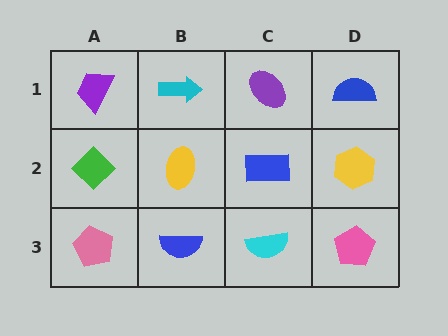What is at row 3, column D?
A pink pentagon.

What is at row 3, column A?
A pink pentagon.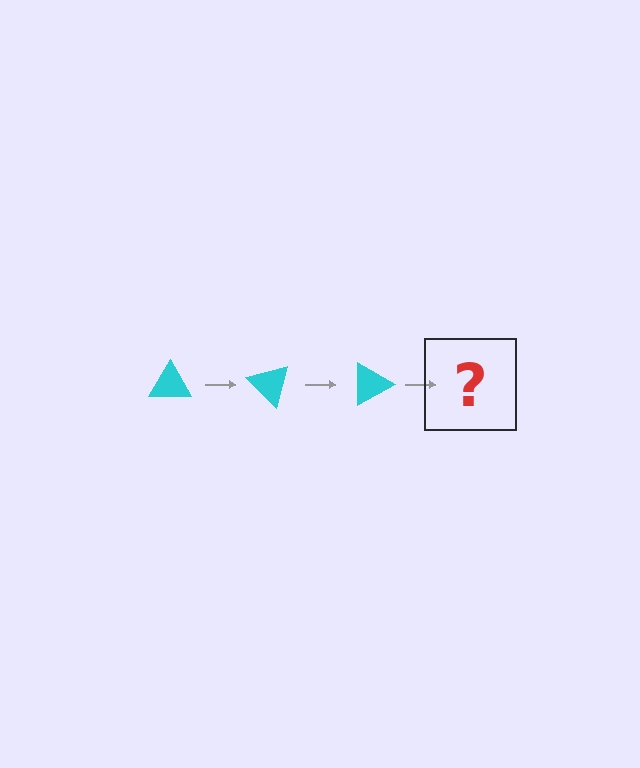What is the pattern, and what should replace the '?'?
The pattern is that the triangle rotates 45 degrees each step. The '?' should be a cyan triangle rotated 135 degrees.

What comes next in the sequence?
The next element should be a cyan triangle rotated 135 degrees.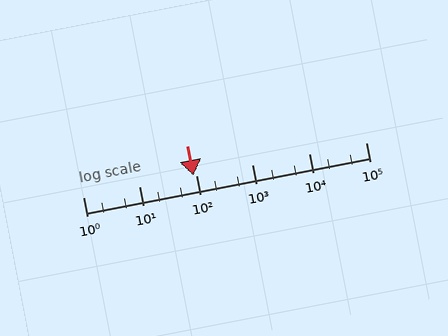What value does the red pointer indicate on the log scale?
The pointer indicates approximately 89.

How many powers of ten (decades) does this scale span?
The scale spans 5 decades, from 1 to 100000.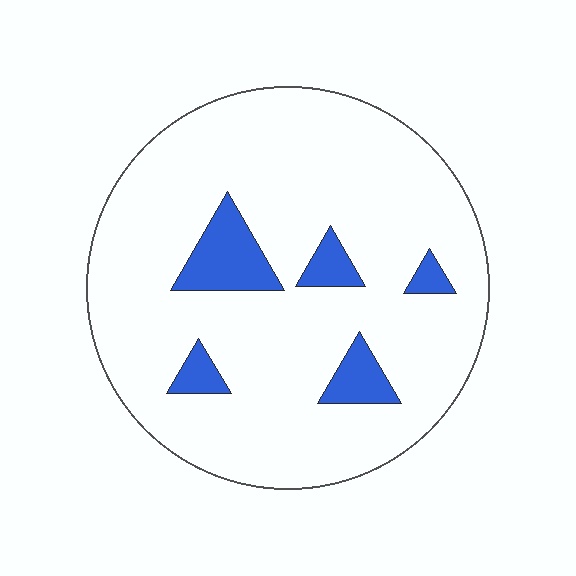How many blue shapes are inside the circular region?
5.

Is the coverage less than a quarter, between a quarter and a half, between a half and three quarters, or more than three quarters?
Less than a quarter.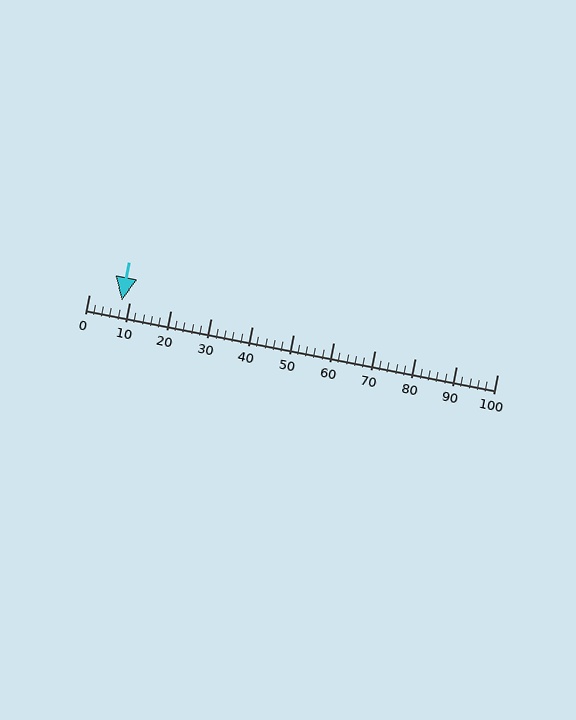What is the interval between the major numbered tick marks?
The major tick marks are spaced 10 units apart.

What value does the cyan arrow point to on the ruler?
The cyan arrow points to approximately 8.